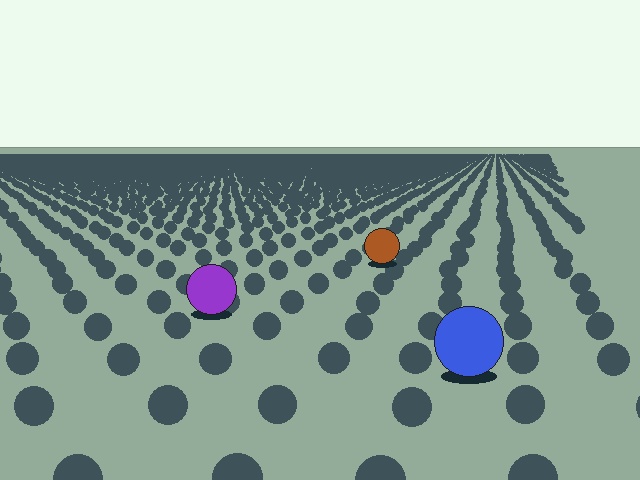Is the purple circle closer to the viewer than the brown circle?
Yes. The purple circle is closer — you can tell from the texture gradient: the ground texture is coarser near it.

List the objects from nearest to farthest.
From nearest to farthest: the blue circle, the purple circle, the brown circle.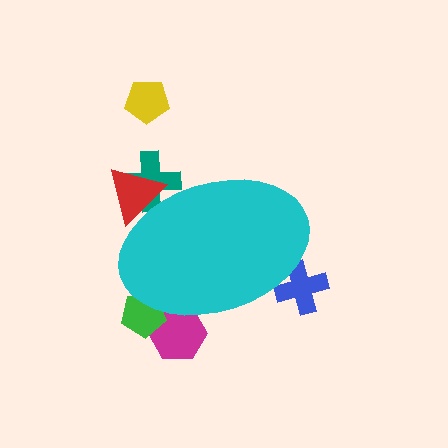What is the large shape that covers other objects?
A cyan ellipse.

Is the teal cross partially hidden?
Yes, the teal cross is partially hidden behind the cyan ellipse.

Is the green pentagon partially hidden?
Yes, the green pentagon is partially hidden behind the cyan ellipse.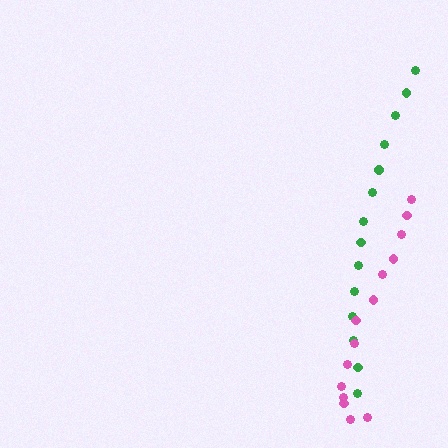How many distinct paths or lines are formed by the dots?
There are 2 distinct paths.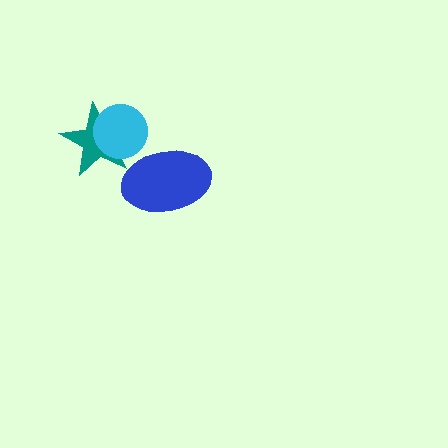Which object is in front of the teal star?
The cyan circle is in front of the teal star.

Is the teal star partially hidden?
Yes, it is partially covered by another shape.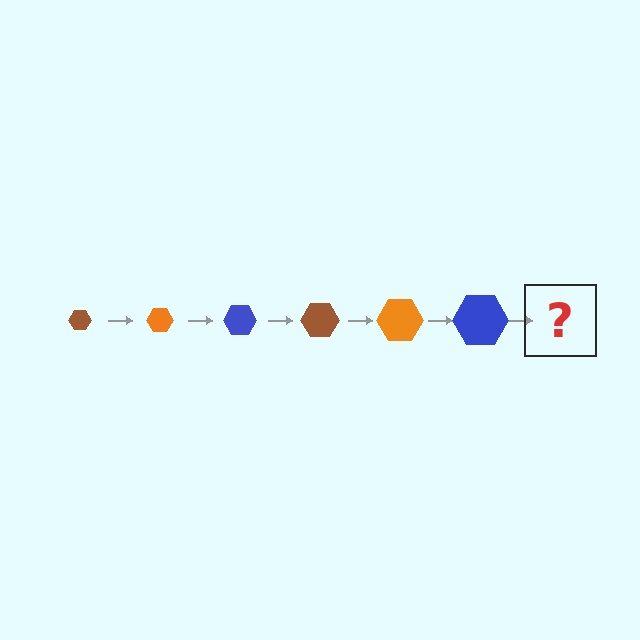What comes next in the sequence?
The next element should be a brown hexagon, larger than the previous one.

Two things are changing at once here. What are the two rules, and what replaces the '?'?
The two rules are that the hexagon grows larger each step and the color cycles through brown, orange, and blue. The '?' should be a brown hexagon, larger than the previous one.